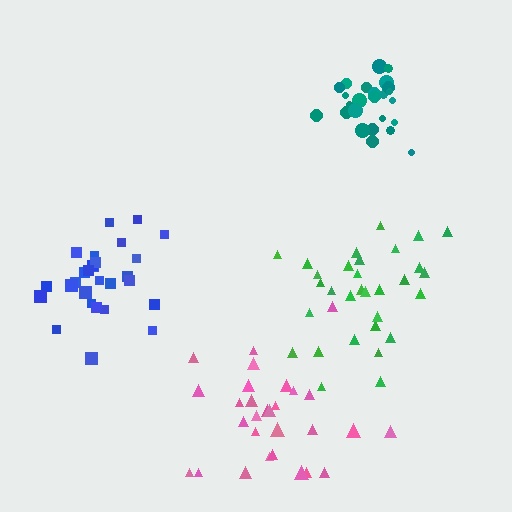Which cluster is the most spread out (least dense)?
Pink.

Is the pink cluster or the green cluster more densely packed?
Green.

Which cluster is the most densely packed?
Teal.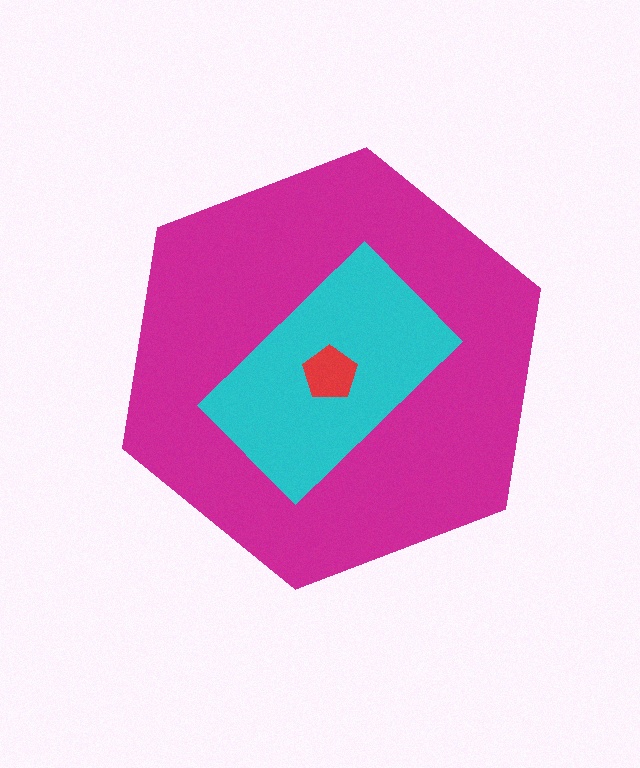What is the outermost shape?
The magenta hexagon.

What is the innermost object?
The red pentagon.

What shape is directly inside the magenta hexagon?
The cyan rectangle.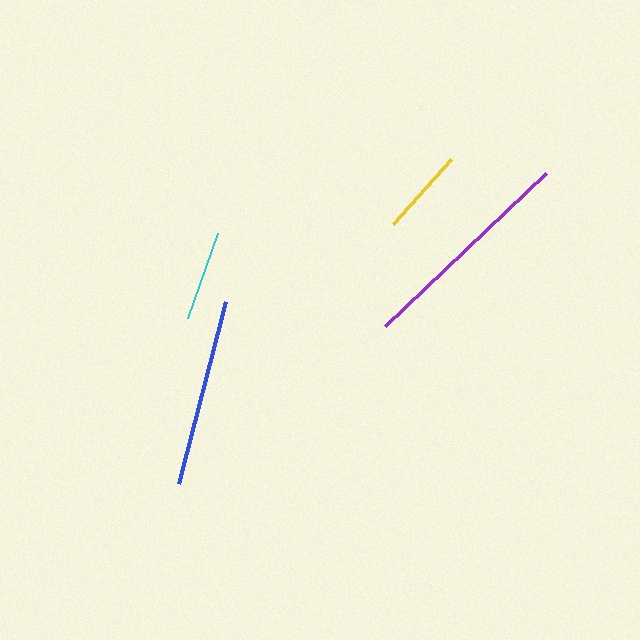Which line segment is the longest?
The purple line is the longest at approximately 222 pixels.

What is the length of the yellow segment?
The yellow segment is approximately 87 pixels long.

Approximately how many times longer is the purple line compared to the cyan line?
The purple line is approximately 2.4 times the length of the cyan line.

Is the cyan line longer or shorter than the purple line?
The purple line is longer than the cyan line.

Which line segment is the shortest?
The yellow line is the shortest at approximately 87 pixels.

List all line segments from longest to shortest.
From longest to shortest: purple, blue, cyan, yellow.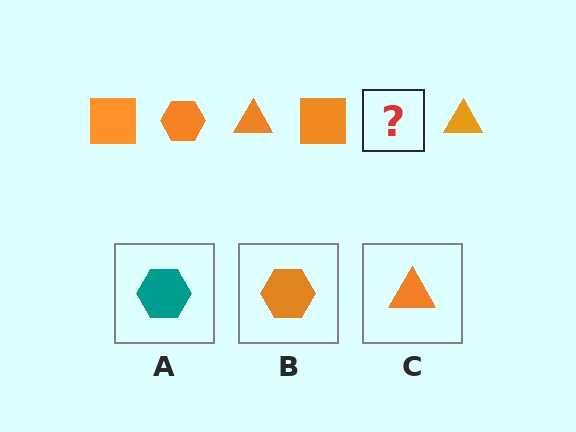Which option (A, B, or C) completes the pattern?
B.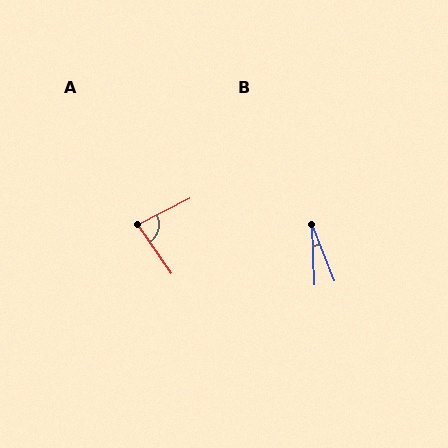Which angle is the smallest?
B, at approximately 20 degrees.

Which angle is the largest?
A, at approximately 82 degrees.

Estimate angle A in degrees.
Approximately 82 degrees.